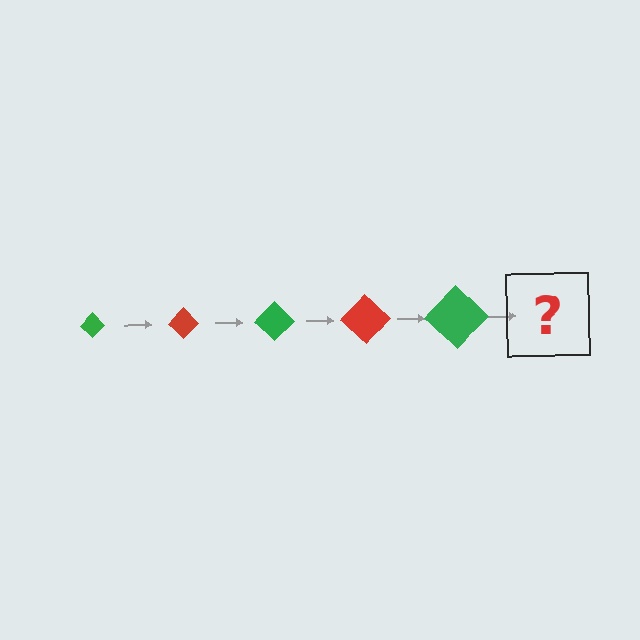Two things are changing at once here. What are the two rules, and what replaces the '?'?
The two rules are that the diamond grows larger each step and the color cycles through green and red. The '?' should be a red diamond, larger than the previous one.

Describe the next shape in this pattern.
It should be a red diamond, larger than the previous one.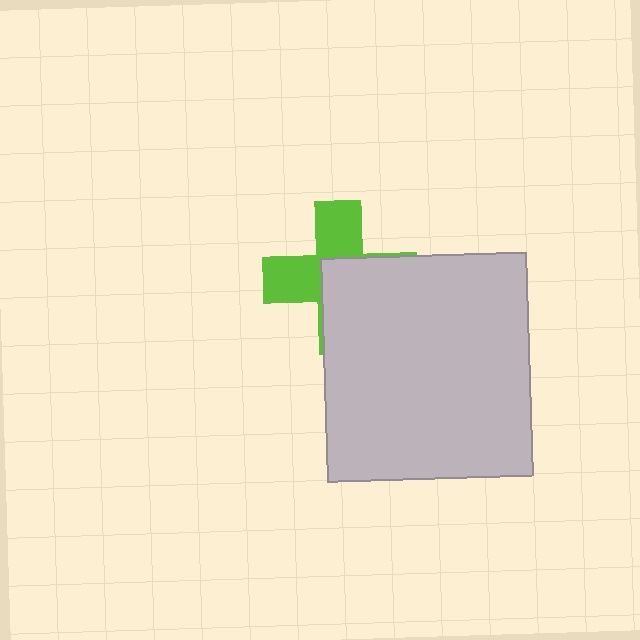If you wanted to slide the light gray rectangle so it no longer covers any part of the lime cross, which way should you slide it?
Slide it toward the lower-right — that is the most direct way to separate the two shapes.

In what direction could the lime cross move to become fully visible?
The lime cross could move toward the upper-left. That would shift it out from behind the light gray rectangle entirely.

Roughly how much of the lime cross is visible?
About half of it is visible (roughly 46%).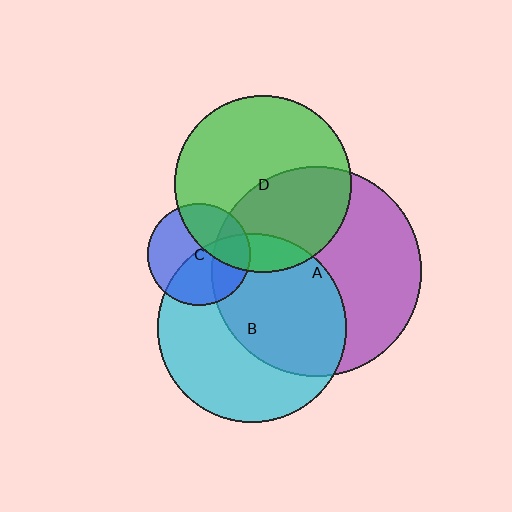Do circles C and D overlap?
Yes.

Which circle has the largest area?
Circle A (purple).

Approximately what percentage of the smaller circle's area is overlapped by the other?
Approximately 35%.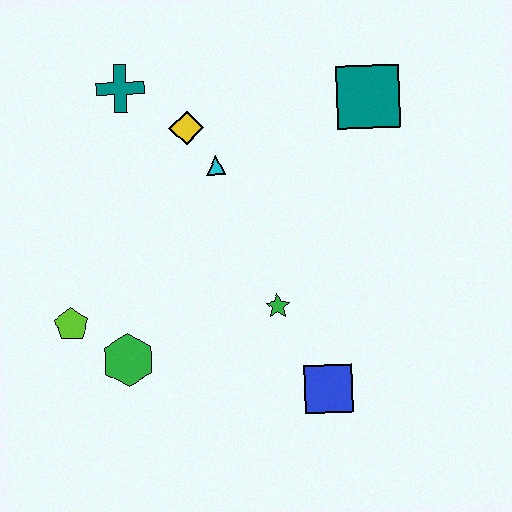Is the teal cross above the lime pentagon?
Yes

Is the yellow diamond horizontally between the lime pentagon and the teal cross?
No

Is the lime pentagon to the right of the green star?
No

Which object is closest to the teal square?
The cyan triangle is closest to the teal square.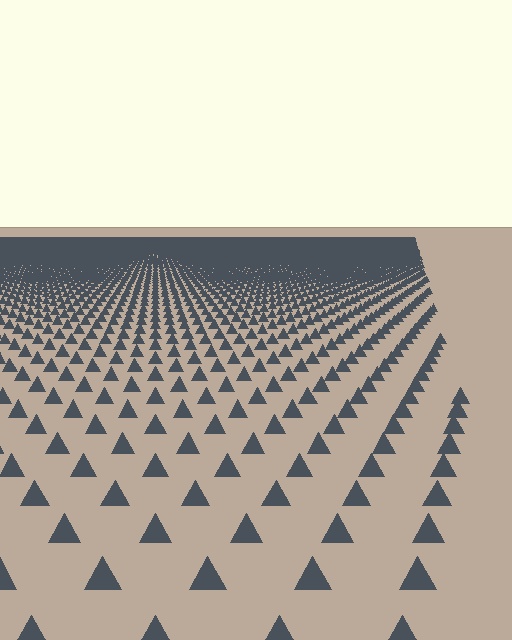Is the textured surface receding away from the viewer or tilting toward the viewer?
The surface is receding away from the viewer. Texture elements get smaller and denser toward the top.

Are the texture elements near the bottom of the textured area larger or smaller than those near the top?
Larger. Near the bottom, elements are closer to the viewer and appear at a bigger on-screen size.